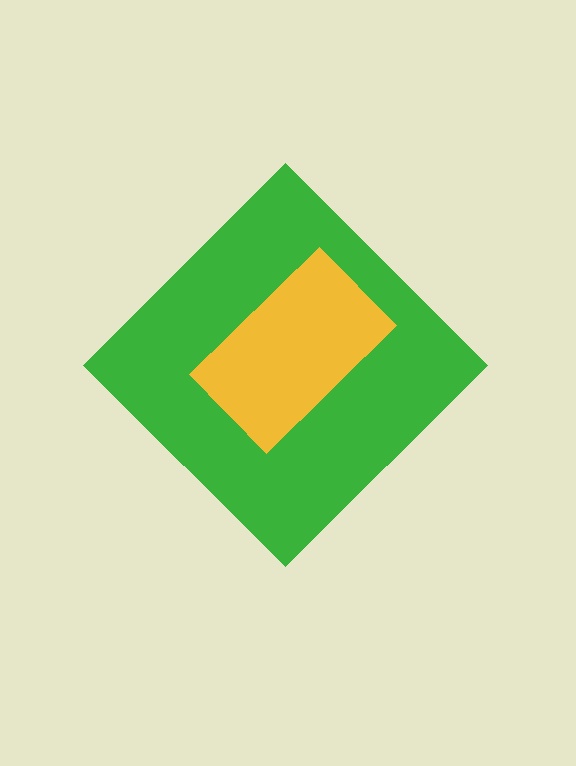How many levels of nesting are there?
2.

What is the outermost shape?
The green diamond.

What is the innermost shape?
The yellow rectangle.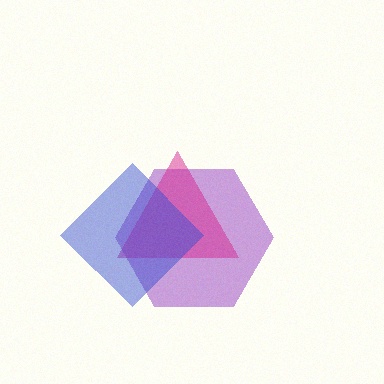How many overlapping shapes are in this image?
There are 3 overlapping shapes in the image.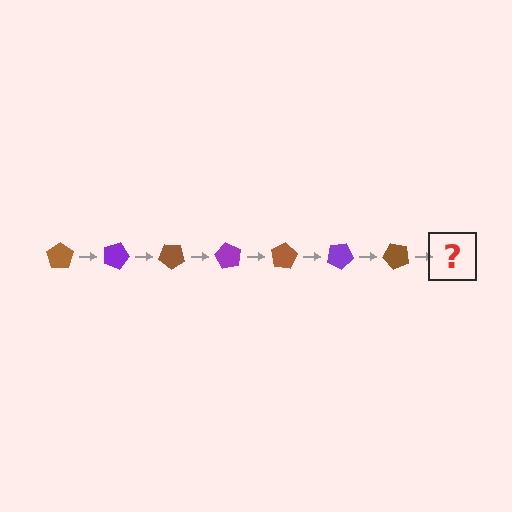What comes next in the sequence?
The next element should be a purple pentagon, rotated 140 degrees from the start.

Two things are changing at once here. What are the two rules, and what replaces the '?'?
The two rules are that it rotates 20 degrees each step and the color cycles through brown and purple. The '?' should be a purple pentagon, rotated 140 degrees from the start.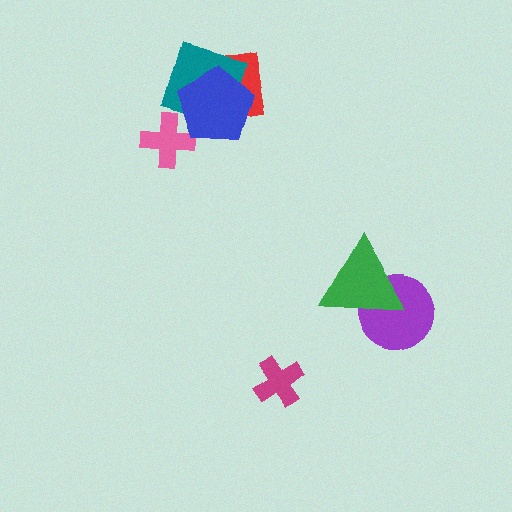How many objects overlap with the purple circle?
1 object overlaps with the purple circle.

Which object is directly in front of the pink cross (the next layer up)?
The teal diamond is directly in front of the pink cross.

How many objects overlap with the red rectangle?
2 objects overlap with the red rectangle.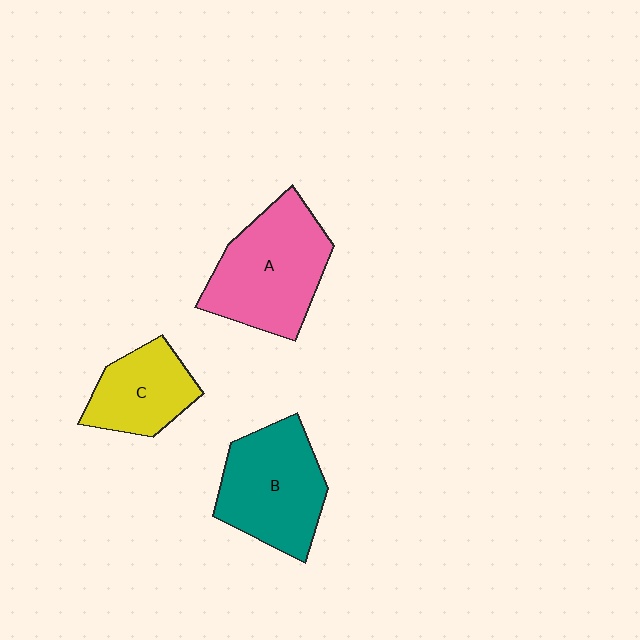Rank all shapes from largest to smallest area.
From largest to smallest: A (pink), B (teal), C (yellow).